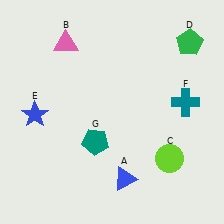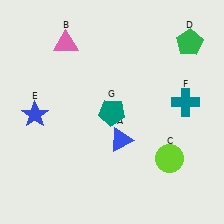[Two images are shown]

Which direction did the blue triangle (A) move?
The blue triangle (A) moved up.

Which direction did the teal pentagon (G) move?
The teal pentagon (G) moved up.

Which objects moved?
The objects that moved are: the blue triangle (A), the teal pentagon (G).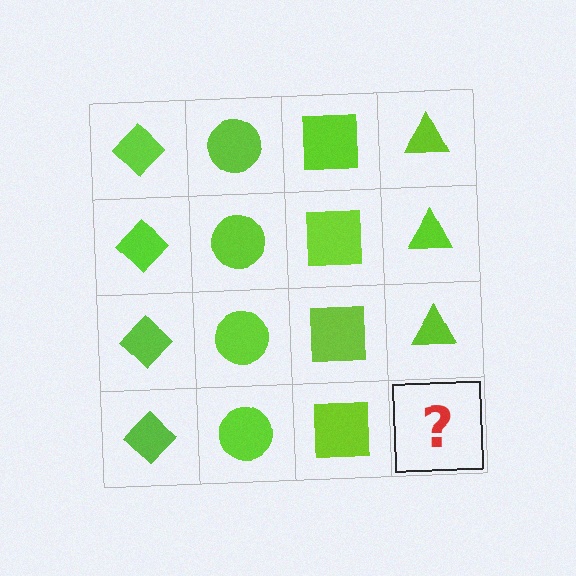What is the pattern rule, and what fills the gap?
The rule is that each column has a consistent shape. The gap should be filled with a lime triangle.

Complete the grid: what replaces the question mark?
The question mark should be replaced with a lime triangle.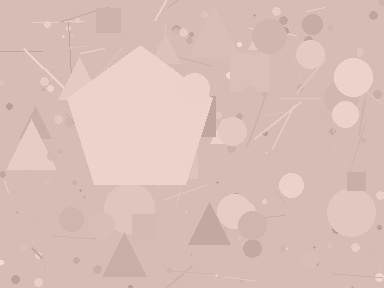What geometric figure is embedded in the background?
A pentagon is embedded in the background.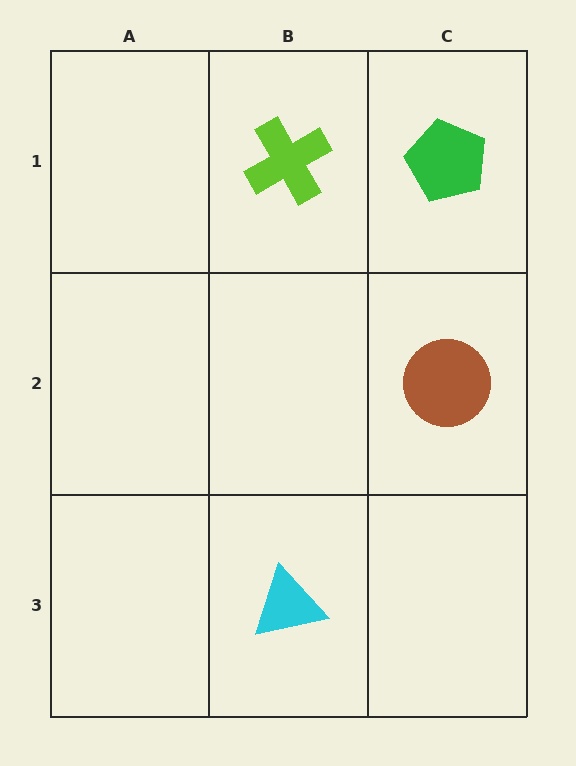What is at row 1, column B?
A lime cross.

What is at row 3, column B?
A cyan triangle.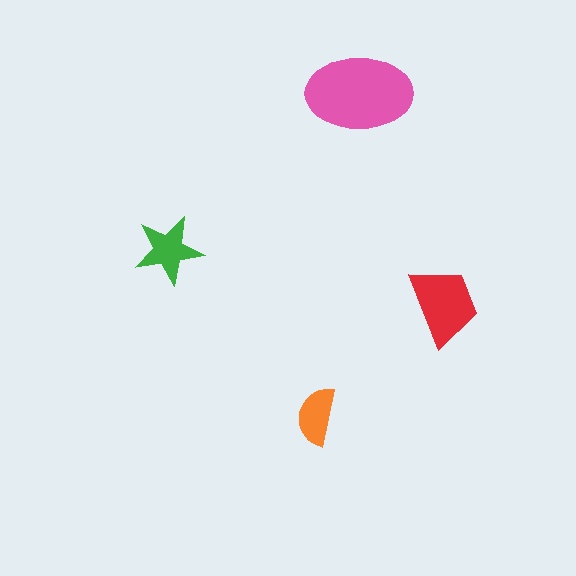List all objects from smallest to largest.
The orange semicircle, the green star, the red trapezoid, the pink ellipse.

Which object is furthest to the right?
The red trapezoid is rightmost.